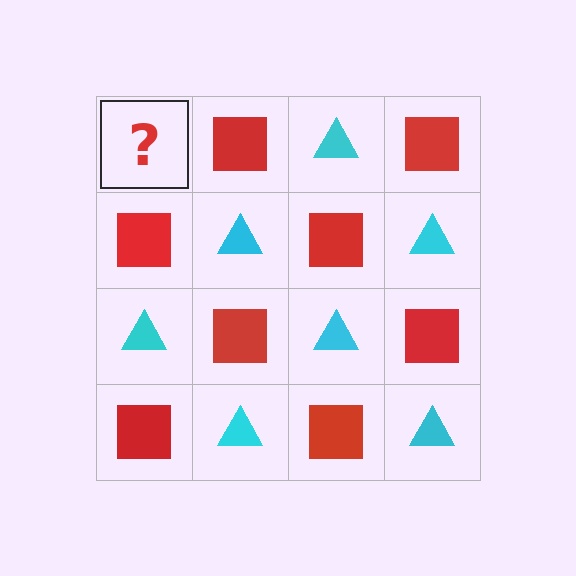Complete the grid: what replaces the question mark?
The question mark should be replaced with a cyan triangle.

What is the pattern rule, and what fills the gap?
The rule is that it alternates cyan triangle and red square in a checkerboard pattern. The gap should be filled with a cyan triangle.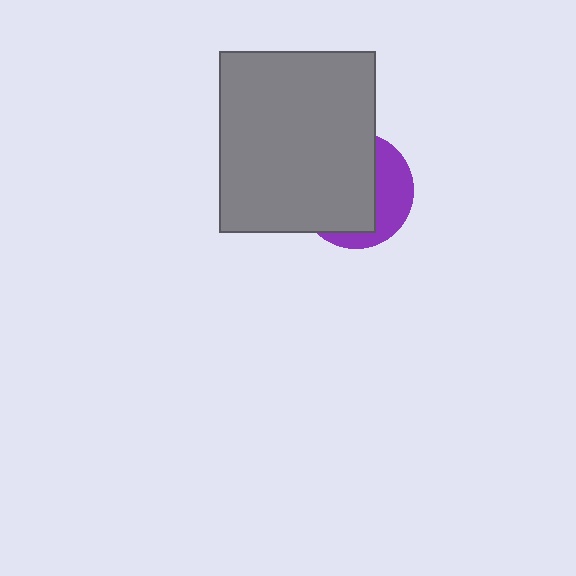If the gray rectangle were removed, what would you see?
You would see the complete purple circle.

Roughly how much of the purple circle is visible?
A small part of it is visible (roughly 35%).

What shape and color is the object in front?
The object in front is a gray rectangle.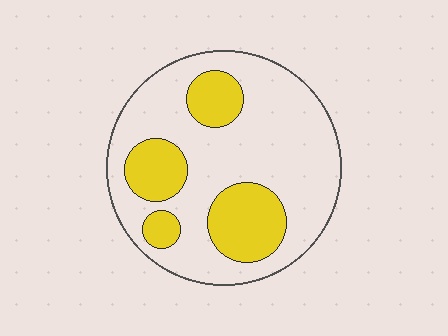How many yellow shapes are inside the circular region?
4.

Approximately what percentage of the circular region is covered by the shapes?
Approximately 30%.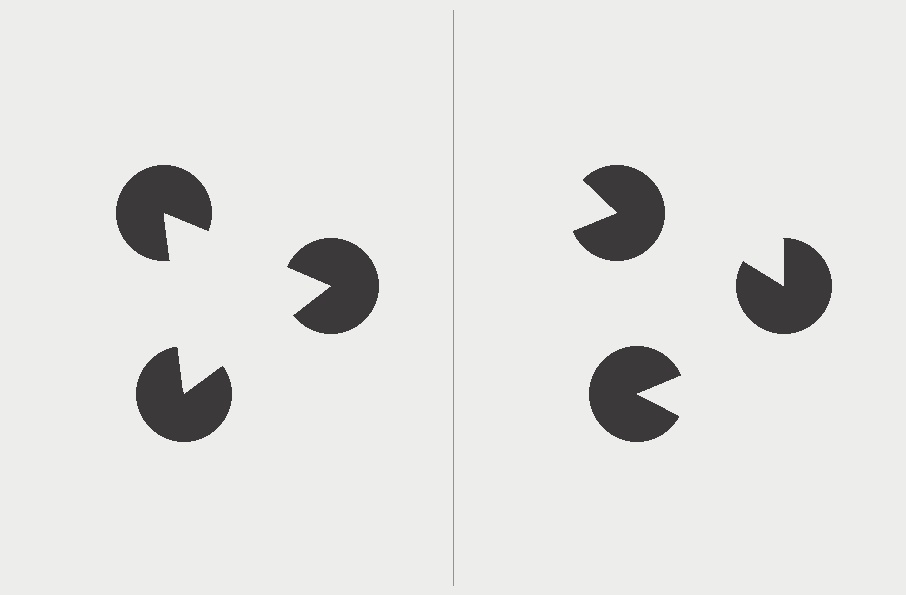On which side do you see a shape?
An illusory triangle appears on the left side. On the right side the wedge cuts are rotated, so no coherent shape forms.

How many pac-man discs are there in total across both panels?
6 — 3 on each side.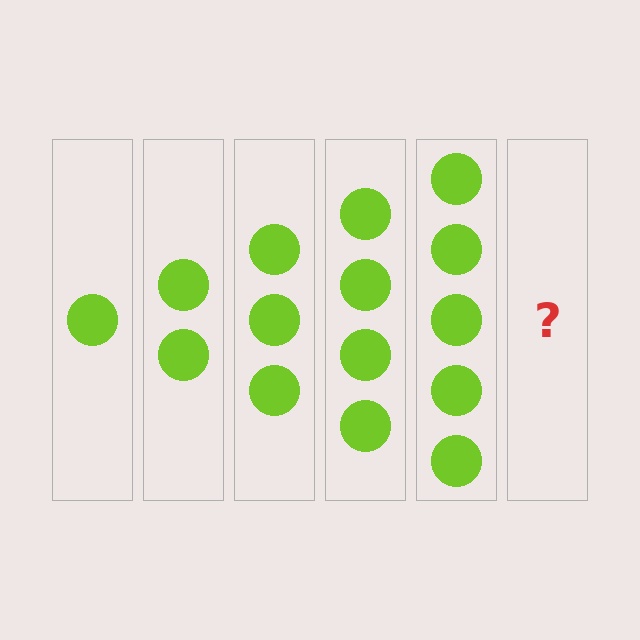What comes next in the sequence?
The next element should be 6 circles.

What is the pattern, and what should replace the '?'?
The pattern is that each step adds one more circle. The '?' should be 6 circles.